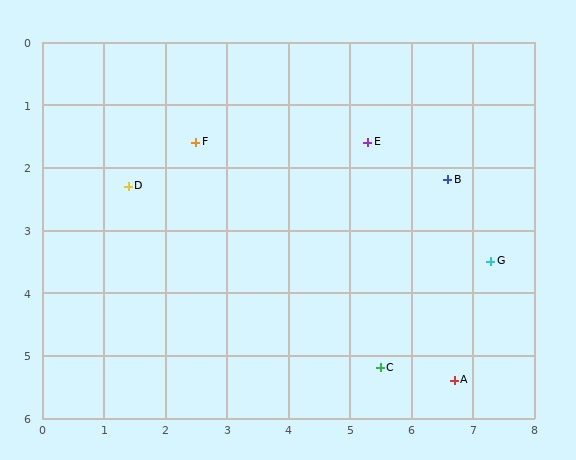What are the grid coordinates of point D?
Point D is at approximately (1.4, 2.3).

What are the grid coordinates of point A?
Point A is at approximately (6.7, 5.4).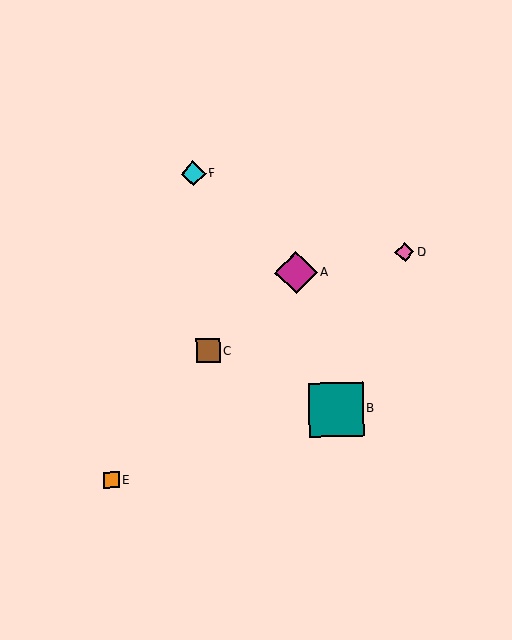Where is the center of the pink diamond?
The center of the pink diamond is at (405, 252).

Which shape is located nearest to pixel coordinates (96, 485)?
The orange square (labeled E) at (111, 480) is nearest to that location.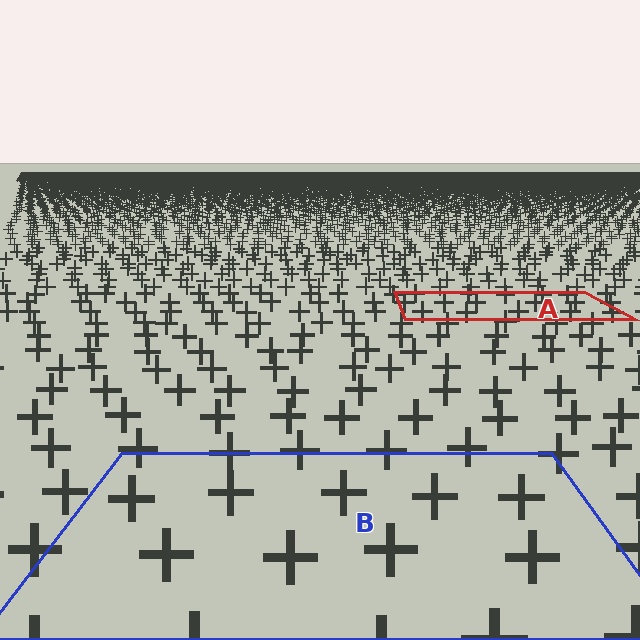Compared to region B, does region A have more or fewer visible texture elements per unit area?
Region A has more texture elements per unit area — they are packed more densely because it is farther away.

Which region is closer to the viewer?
Region B is closer. The texture elements there are larger and more spread out.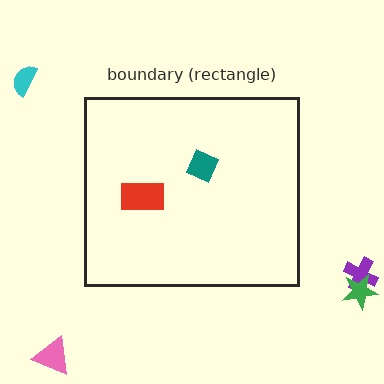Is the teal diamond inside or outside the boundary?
Inside.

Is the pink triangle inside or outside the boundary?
Outside.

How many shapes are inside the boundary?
2 inside, 4 outside.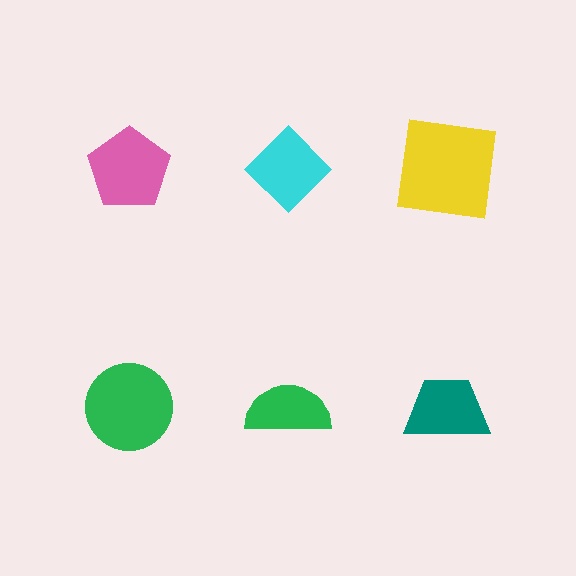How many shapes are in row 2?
3 shapes.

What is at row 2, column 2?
A green semicircle.